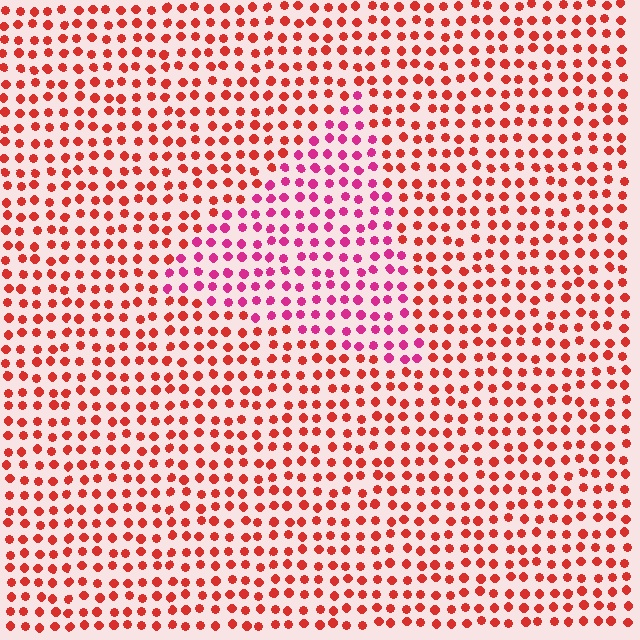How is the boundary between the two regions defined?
The boundary is defined purely by a slight shift in hue (about 37 degrees). Spacing, size, and orientation are identical on both sides.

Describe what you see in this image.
The image is filled with small red elements in a uniform arrangement. A triangle-shaped region is visible where the elements are tinted to a slightly different hue, forming a subtle color boundary.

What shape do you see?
I see a triangle.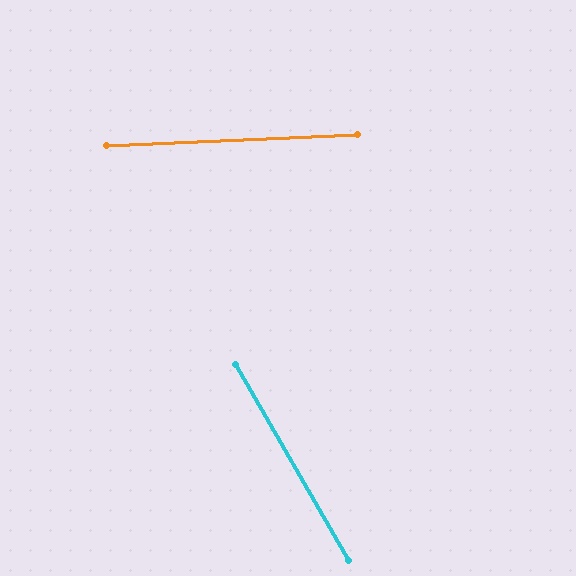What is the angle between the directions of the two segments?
Approximately 63 degrees.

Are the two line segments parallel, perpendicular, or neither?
Neither parallel nor perpendicular — they differ by about 63°.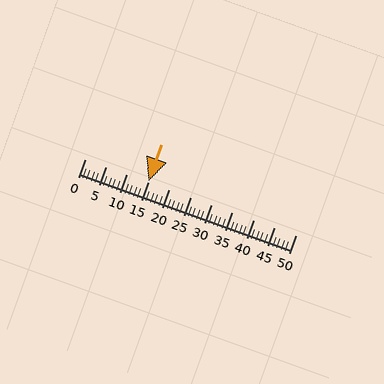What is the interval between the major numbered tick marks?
The major tick marks are spaced 5 units apart.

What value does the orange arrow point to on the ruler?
The orange arrow points to approximately 15.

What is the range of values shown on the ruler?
The ruler shows values from 0 to 50.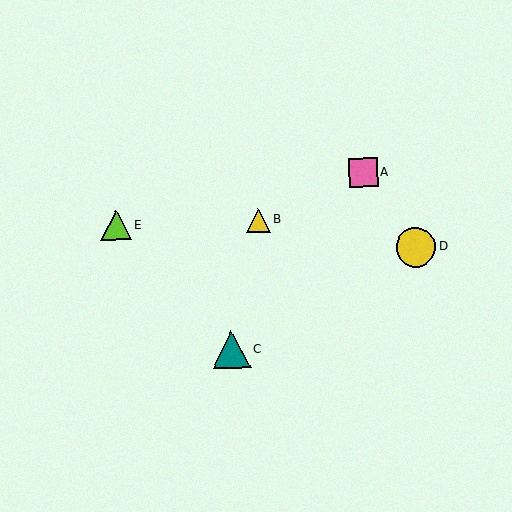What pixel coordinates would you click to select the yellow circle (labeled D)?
Click at (416, 247) to select the yellow circle D.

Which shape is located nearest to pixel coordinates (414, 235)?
The yellow circle (labeled D) at (416, 247) is nearest to that location.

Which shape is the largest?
The yellow circle (labeled D) is the largest.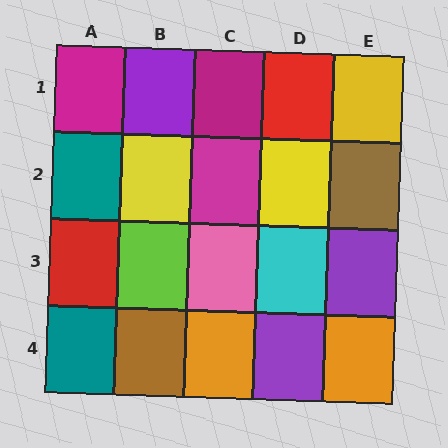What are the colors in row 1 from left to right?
Magenta, purple, magenta, red, yellow.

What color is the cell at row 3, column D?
Cyan.